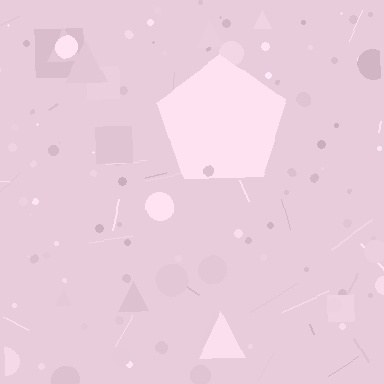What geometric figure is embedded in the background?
A pentagon is embedded in the background.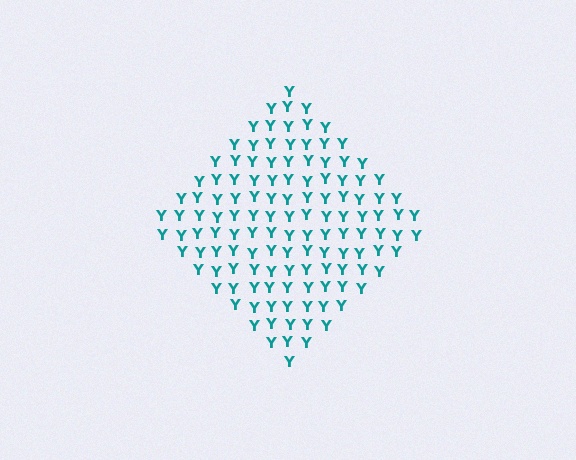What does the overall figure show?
The overall figure shows a diamond.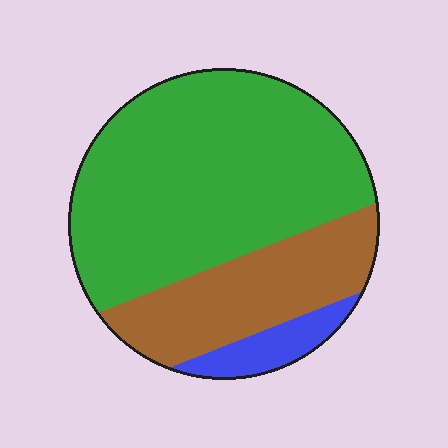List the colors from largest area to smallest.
From largest to smallest: green, brown, blue.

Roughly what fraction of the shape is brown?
Brown covers around 25% of the shape.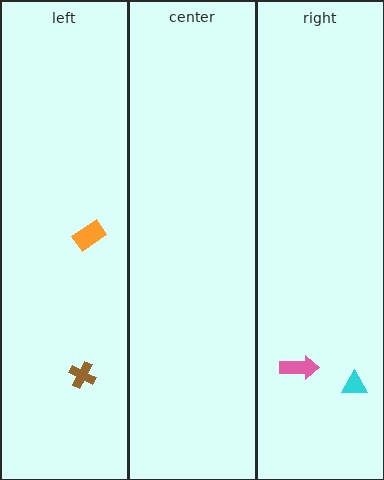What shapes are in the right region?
The pink arrow, the cyan triangle.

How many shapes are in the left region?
2.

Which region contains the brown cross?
The left region.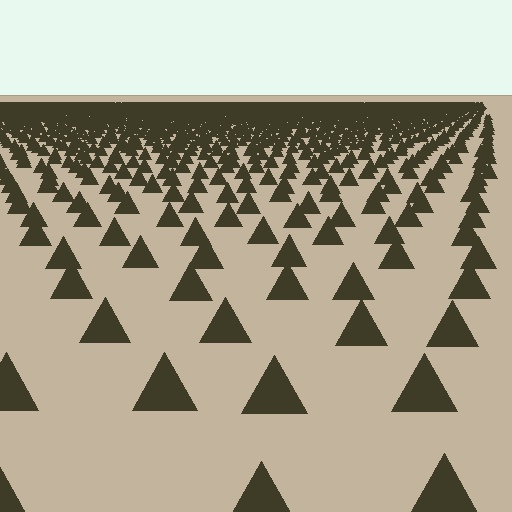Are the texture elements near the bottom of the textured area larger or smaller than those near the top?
Larger. Near the bottom, elements are closer to the viewer and appear at a bigger on-screen size.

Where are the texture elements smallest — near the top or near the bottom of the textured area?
Near the top.